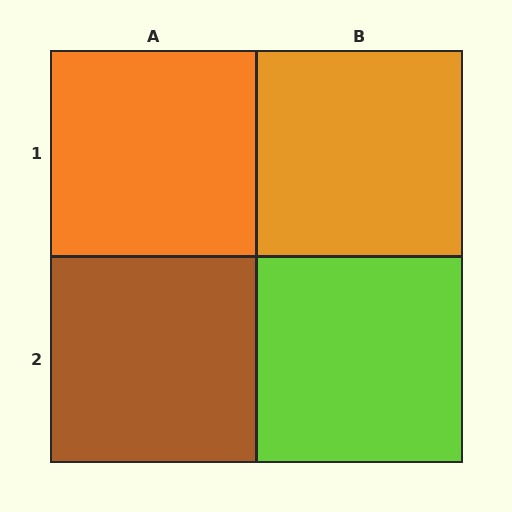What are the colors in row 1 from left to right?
Orange, orange.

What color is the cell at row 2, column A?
Brown.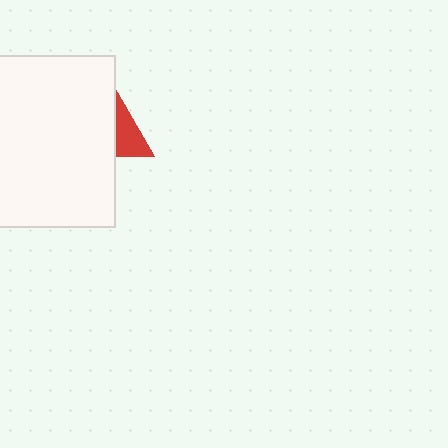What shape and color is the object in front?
The object in front is a white rectangle.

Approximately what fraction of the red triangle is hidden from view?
Roughly 67% of the red triangle is hidden behind the white rectangle.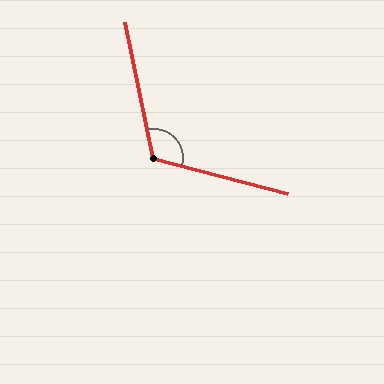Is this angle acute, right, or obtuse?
It is obtuse.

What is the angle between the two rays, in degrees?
Approximately 117 degrees.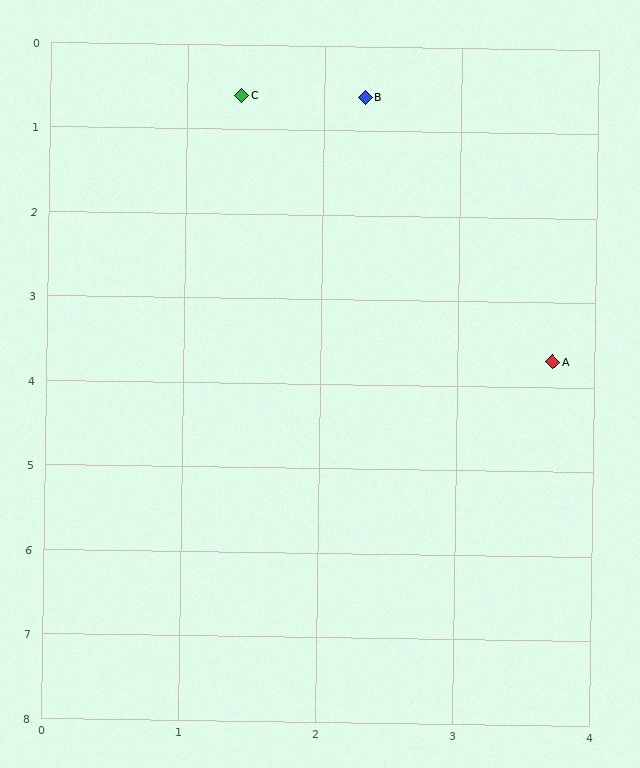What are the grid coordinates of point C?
Point C is at approximately (1.4, 0.6).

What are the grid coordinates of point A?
Point A is at approximately (3.7, 3.7).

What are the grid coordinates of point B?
Point B is at approximately (2.3, 0.6).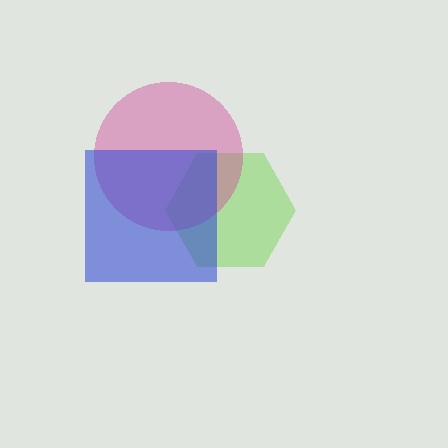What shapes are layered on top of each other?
The layered shapes are: a lime hexagon, a magenta circle, a blue square.